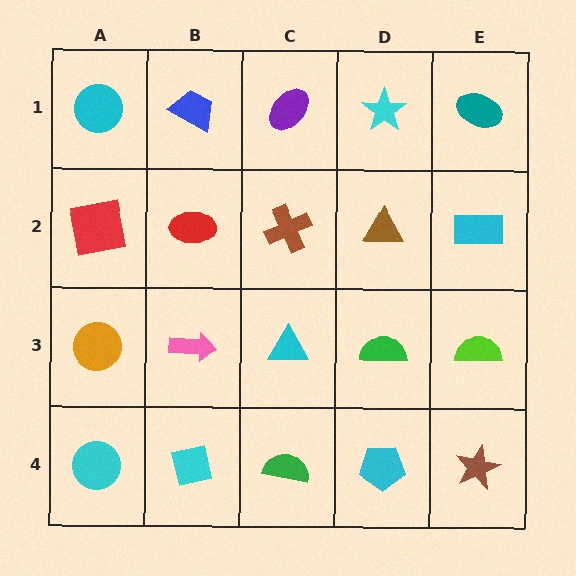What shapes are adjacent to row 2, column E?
A teal ellipse (row 1, column E), a lime semicircle (row 3, column E), a brown triangle (row 2, column D).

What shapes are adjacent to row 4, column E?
A lime semicircle (row 3, column E), a cyan pentagon (row 4, column D).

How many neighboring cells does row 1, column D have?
3.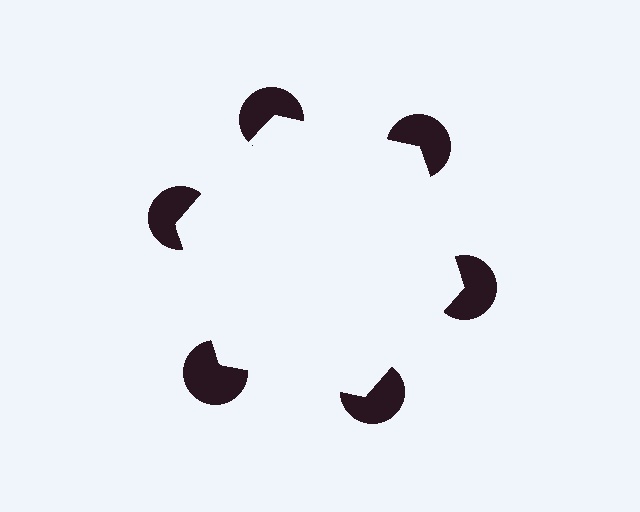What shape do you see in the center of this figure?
An illusory hexagon — its edges are inferred from the aligned wedge cuts in the pac-man discs, not physically drawn.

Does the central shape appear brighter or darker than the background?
It typically appears slightly brighter than the background, even though no actual brightness change is drawn.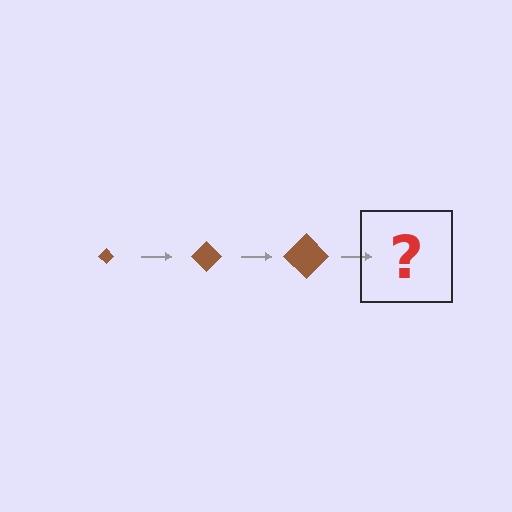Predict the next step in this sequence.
The next step is a brown diamond, larger than the previous one.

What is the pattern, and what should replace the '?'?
The pattern is that the diamond gets progressively larger each step. The '?' should be a brown diamond, larger than the previous one.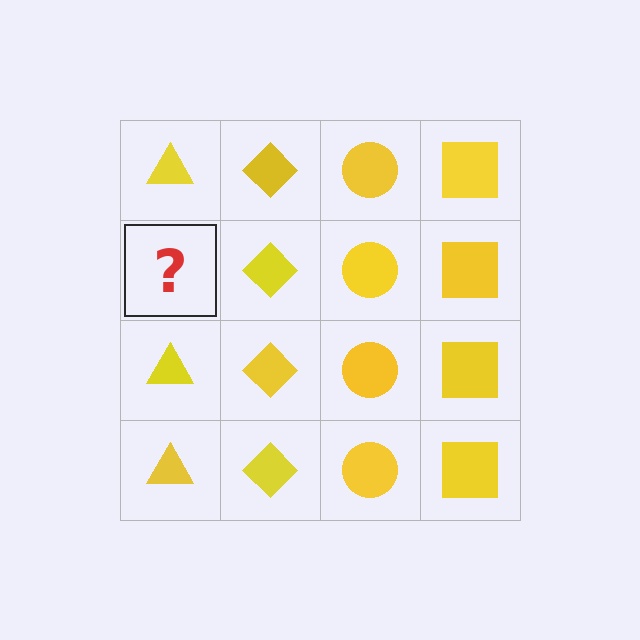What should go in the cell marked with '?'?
The missing cell should contain a yellow triangle.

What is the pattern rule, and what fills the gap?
The rule is that each column has a consistent shape. The gap should be filled with a yellow triangle.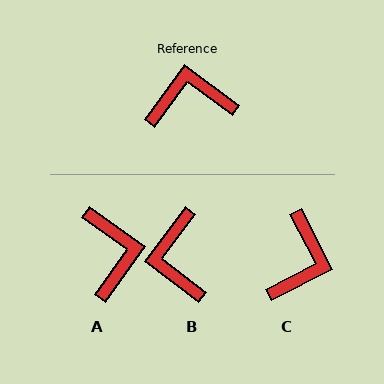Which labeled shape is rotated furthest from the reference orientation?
C, about 116 degrees away.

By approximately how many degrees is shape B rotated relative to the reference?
Approximately 89 degrees counter-clockwise.